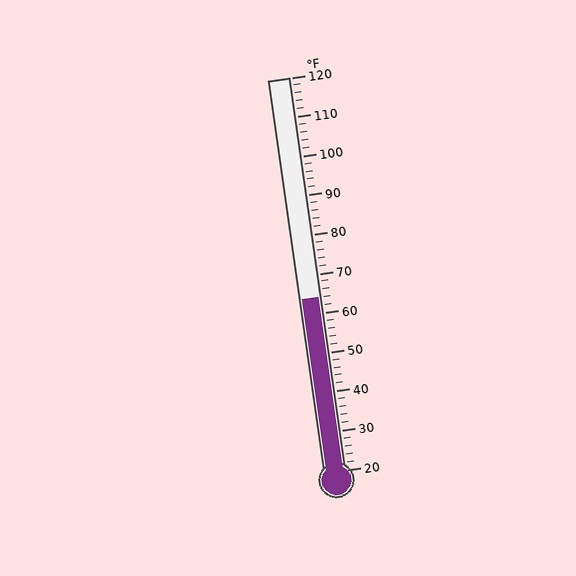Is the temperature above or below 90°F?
The temperature is below 90°F.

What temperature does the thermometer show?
The thermometer shows approximately 64°F.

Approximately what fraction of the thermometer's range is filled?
The thermometer is filled to approximately 45% of its range.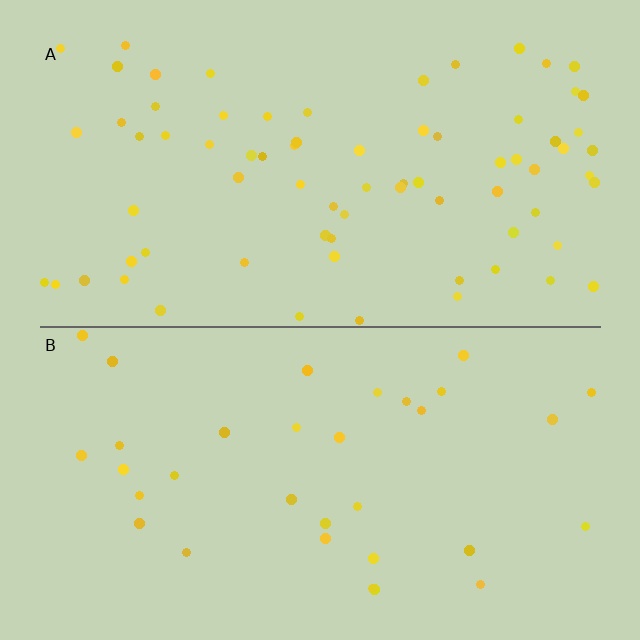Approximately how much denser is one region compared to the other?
Approximately 2.2× — region A over region B.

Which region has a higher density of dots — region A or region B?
A (the top).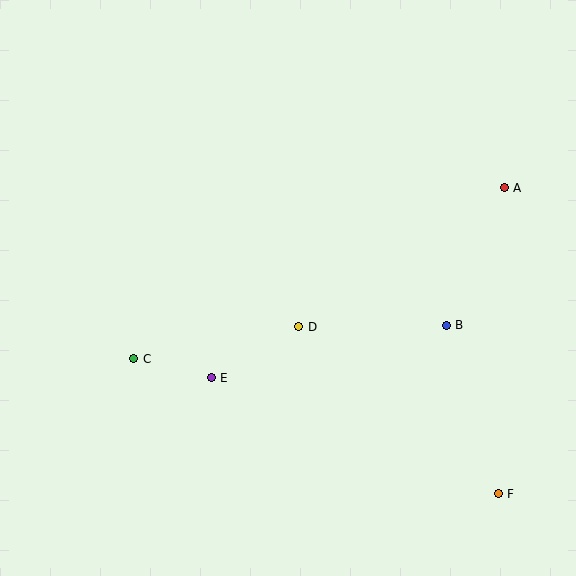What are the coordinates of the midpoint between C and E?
The midpoint between C and E is at (172, 368).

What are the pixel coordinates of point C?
Point C is at (134, 359).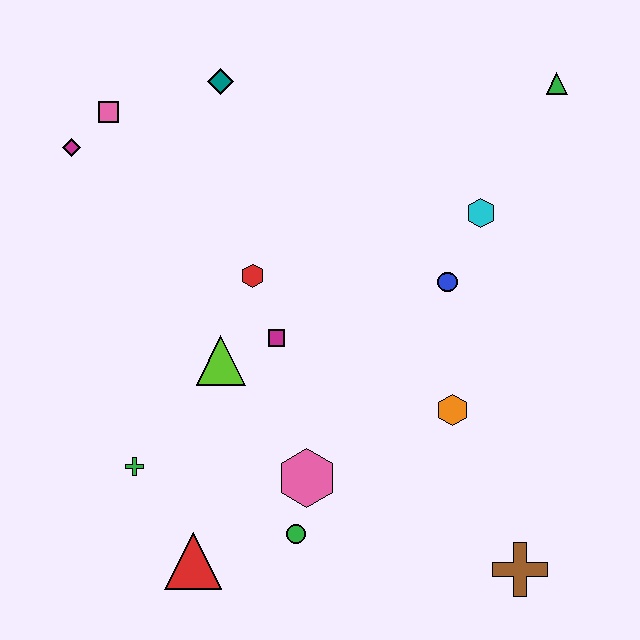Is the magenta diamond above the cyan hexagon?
Yes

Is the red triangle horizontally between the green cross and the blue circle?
Yes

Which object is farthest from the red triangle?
The green triangle is farthest from the red triangle.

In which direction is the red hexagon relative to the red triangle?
The red hexagon is above the red triangle.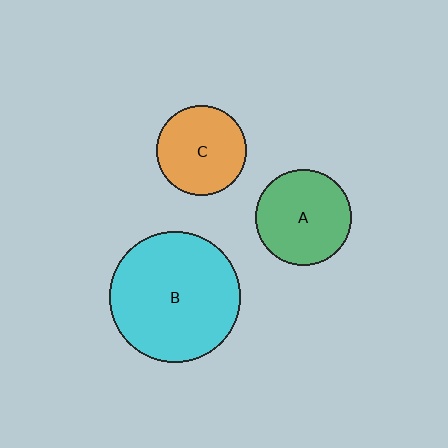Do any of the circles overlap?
No, none of the circles overlap.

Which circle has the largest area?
Circle B (cyan).